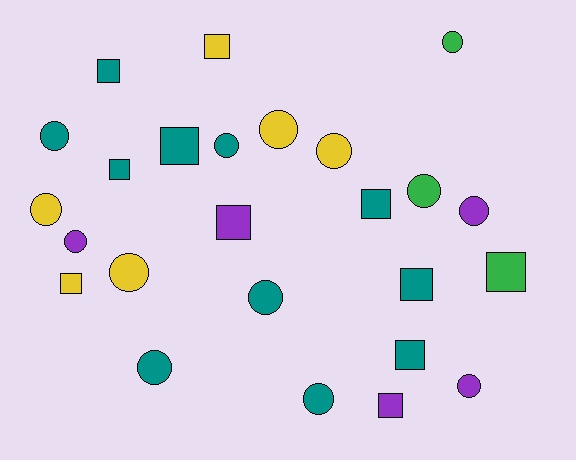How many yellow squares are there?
There are 2 yellow squares.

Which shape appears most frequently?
Circle, with 14 objects.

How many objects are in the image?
There are 25 objects.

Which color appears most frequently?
Teal, with 11 objects.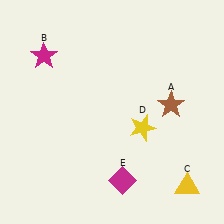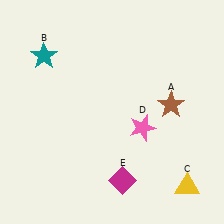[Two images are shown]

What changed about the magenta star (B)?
In Image 1, B is magenta. In Image 2, it changed to teal.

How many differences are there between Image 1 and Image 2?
There are 2 differences between the two images.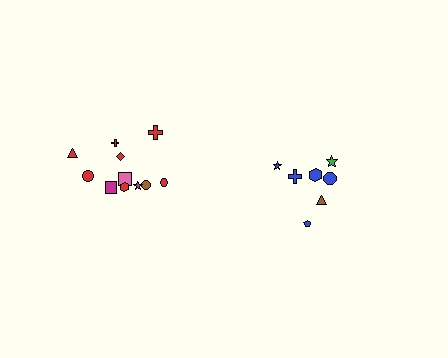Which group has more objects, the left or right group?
The left group.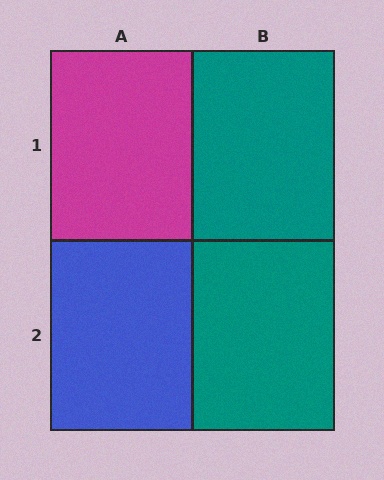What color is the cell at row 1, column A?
Magenta.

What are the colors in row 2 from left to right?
Blue, teal.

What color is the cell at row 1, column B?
Teal.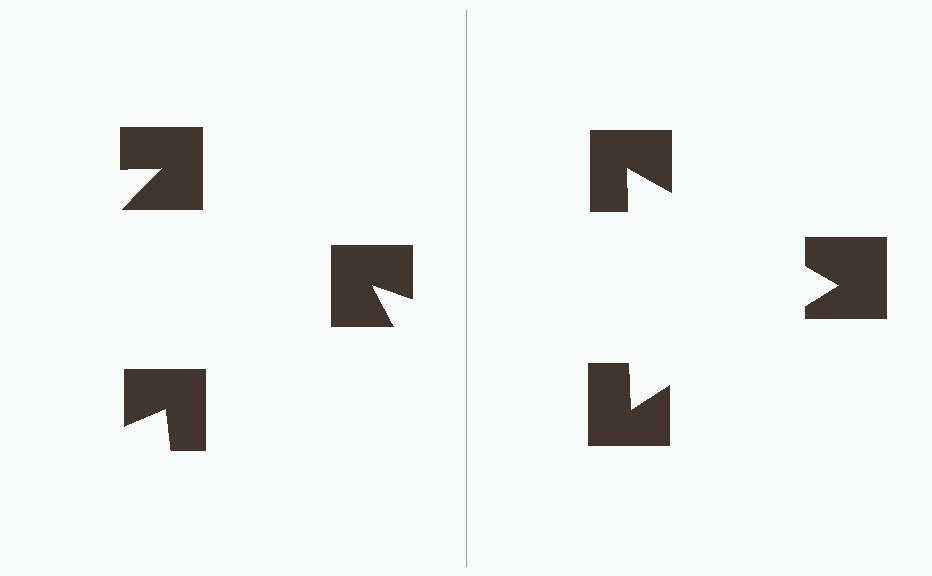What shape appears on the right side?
An illusory triangle.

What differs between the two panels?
The notched squares are positioned identically on both sides; only the wedge orientations differ. On the right they align to a triangle; on the left they are misaligned.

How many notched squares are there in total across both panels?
6 — 3 on each side.